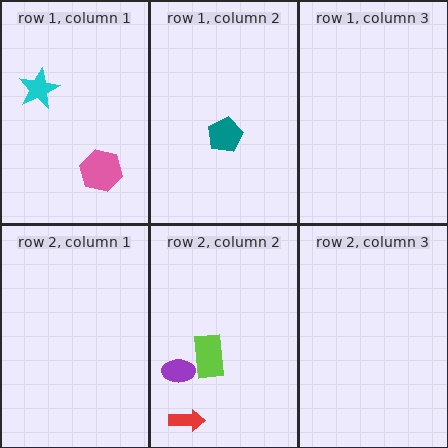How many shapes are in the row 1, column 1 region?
2.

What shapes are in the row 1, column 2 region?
The teal pentagon.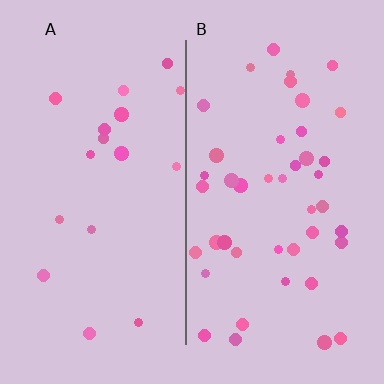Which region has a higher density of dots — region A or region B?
B (the right).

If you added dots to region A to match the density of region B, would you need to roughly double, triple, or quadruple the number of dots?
Approximately double.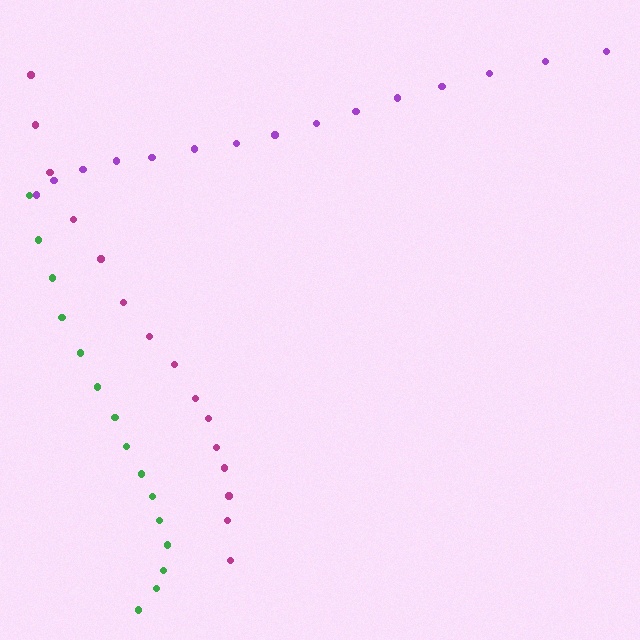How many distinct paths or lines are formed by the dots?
There are 3 distinct paths.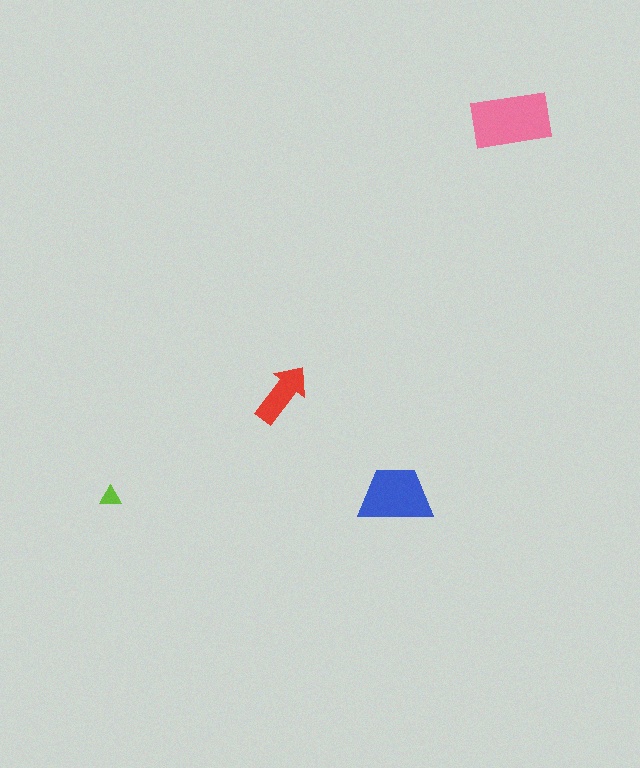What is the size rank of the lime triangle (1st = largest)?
4th.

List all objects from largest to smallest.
The pink rectangle, the blue trapezoid, the red arrow, the lime triangle.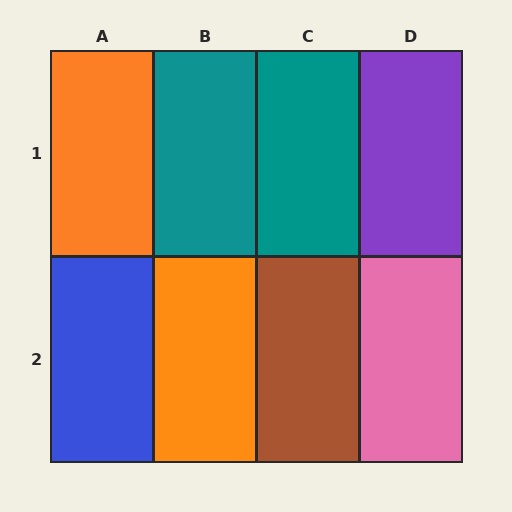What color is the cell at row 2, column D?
Pink.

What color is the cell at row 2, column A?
Blue.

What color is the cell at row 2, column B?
Orange.